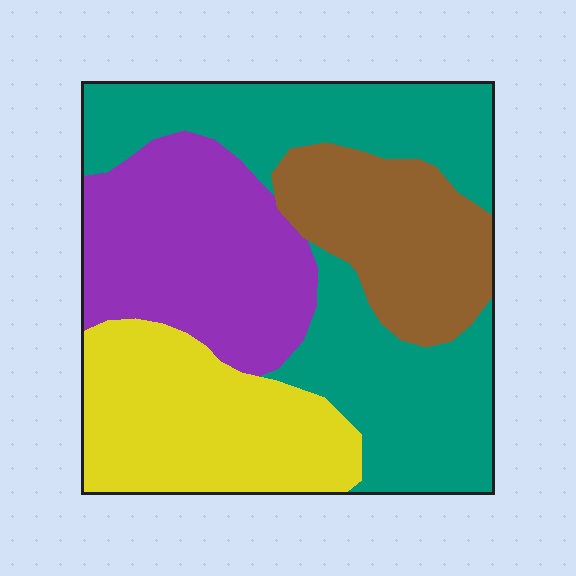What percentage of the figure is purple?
Purple covers roughly 25% of the figure.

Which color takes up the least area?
Brown, at roughly 15%.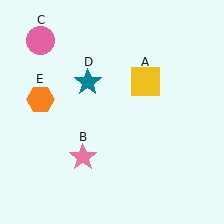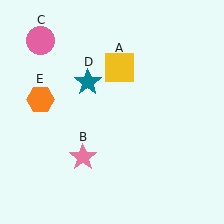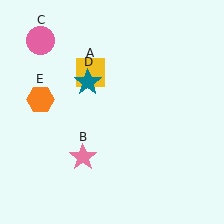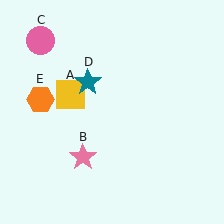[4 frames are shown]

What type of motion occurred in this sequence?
The yellow square (object A) rotated counterclockwise around the center of the scene.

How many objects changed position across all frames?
1 object changed position: yellow square (object A).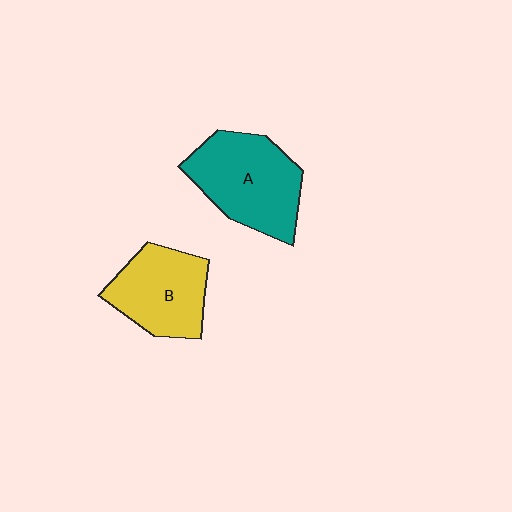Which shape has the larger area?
Shape A (teal).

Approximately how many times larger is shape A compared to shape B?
Approximately 1.2 times.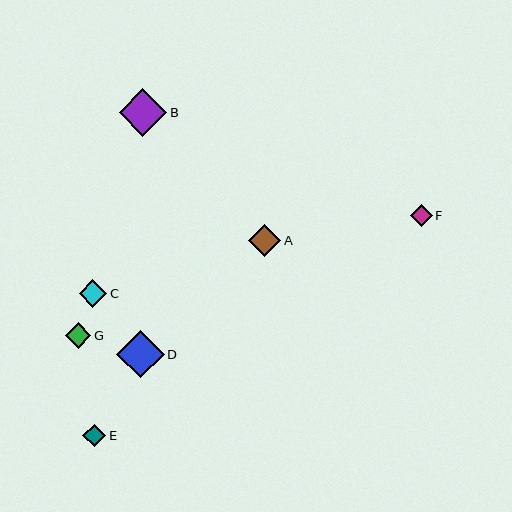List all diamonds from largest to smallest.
From largest to smallest: B, D, A, C, G, E, F.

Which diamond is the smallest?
Diamond F is the smallest with a size of approximately 22 pixels.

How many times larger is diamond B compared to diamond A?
Diamond B is approximately 1.5 times the size of diamond A.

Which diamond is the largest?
Diamond B is the largest with a size of approximately 48 pixels.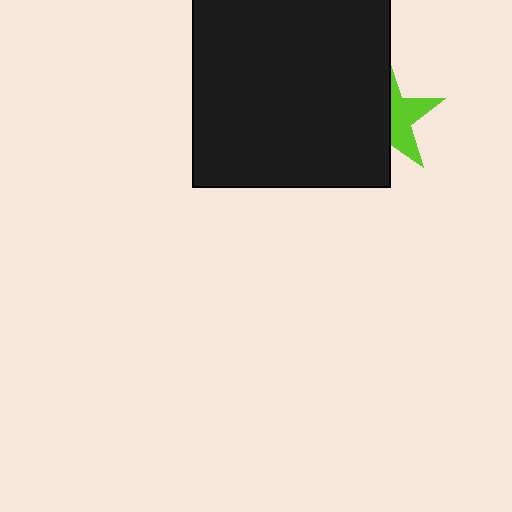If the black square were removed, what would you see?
You would see the complete lime star.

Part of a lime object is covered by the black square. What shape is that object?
It is a star.